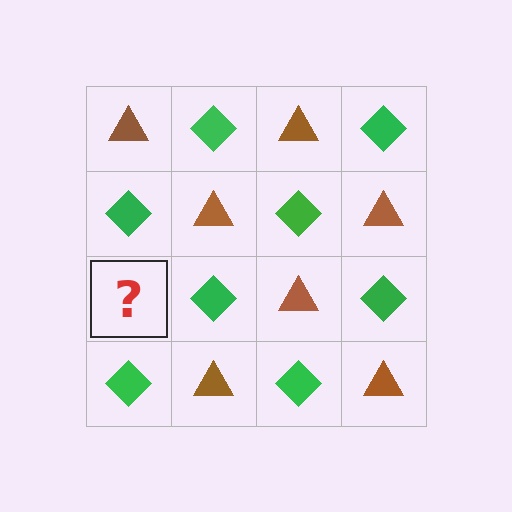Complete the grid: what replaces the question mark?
The question mark should be replaced with a brown triangle.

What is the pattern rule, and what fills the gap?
The rule is that it alternates brown triangle and green diamond in a checkerboard pattern. The gap should be filled with a brown triangle.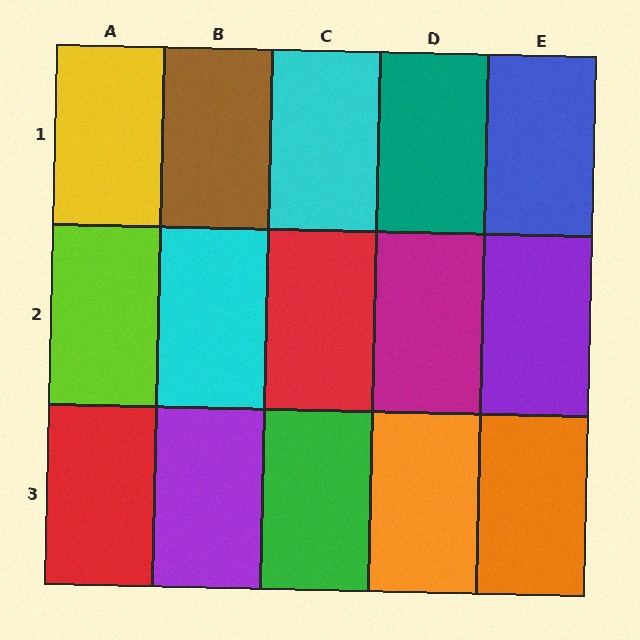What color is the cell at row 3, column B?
Purple.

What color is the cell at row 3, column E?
Orange.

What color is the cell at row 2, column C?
Red.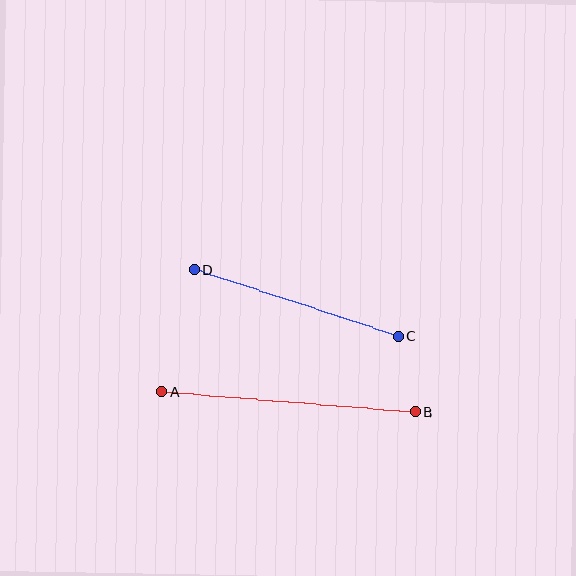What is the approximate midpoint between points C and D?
The midpoint is at approximately (296, 303) pixels.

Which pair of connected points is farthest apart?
Points A and B are farthest apart.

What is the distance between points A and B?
The distance is approximately 254 pixels.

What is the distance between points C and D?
The distance is approximately 214 pixels.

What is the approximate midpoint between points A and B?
The midpoint is at approximately (288, 402) pixels.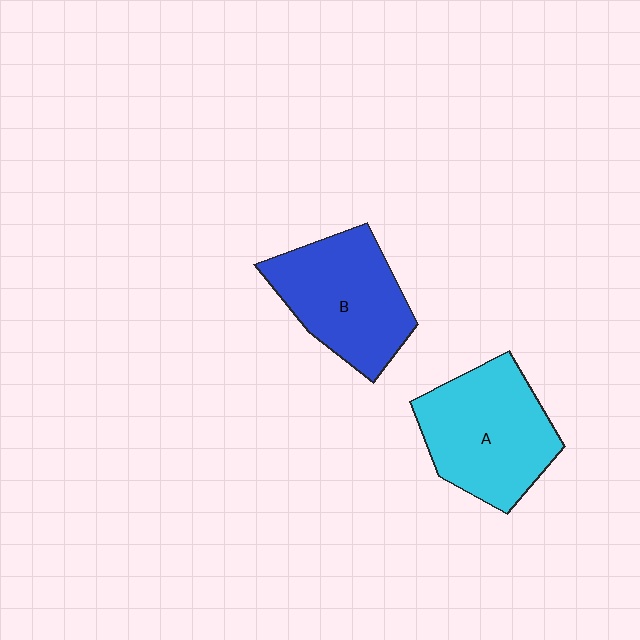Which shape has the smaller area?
Shape B (blue).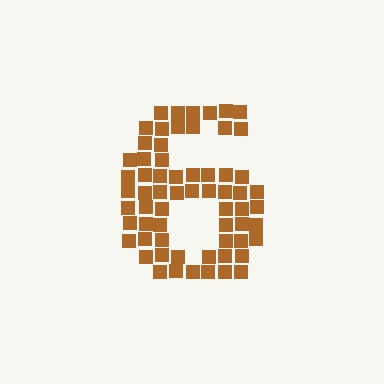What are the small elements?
The small elements are squares.